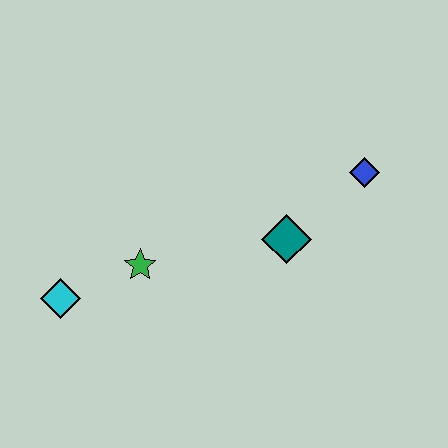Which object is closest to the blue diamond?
The teal diamond is closest to the blue diamond.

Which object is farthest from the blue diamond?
The cyan diamond is farthest from the blue diamond.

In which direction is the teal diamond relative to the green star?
The teal diamond is to the right of the green star.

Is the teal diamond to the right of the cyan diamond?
Yes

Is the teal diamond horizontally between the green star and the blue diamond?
Yes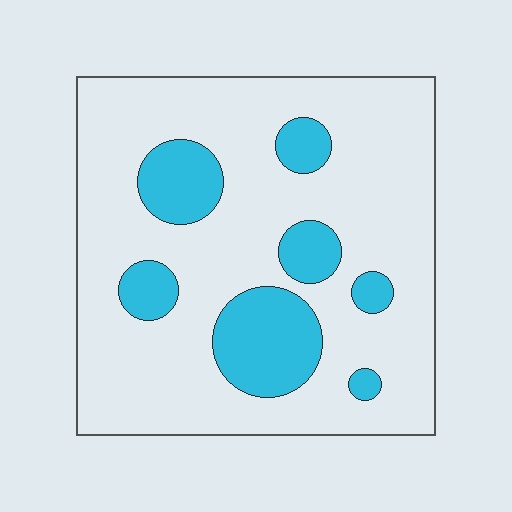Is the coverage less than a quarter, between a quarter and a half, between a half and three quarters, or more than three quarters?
Less than a quarter.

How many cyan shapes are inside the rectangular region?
7.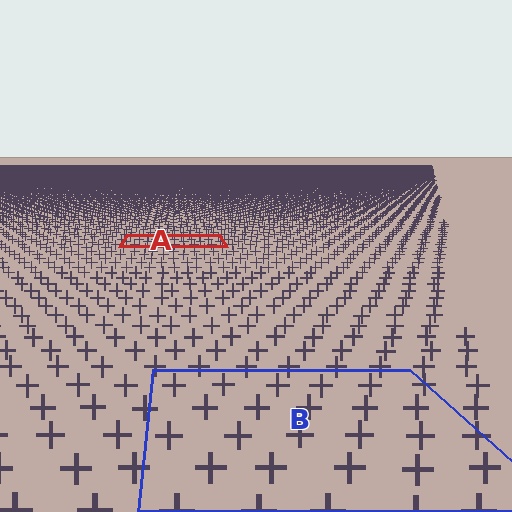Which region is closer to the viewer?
Region B is closer. The texture elements there are larger and more spread out.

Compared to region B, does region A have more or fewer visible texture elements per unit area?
Region A has more texture elements per unit area — they are packed more densely because it is farther away.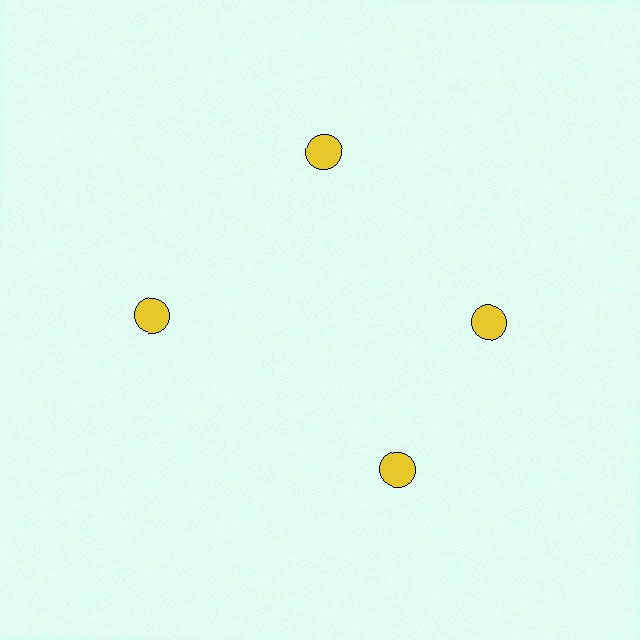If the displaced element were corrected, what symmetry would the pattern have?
It would have 4-fold rotational symmetry — the pattern would map onto itself every 90 degrees.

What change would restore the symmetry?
The symmetry would be restored by rotating it back into even spacing with its neighbors so that all 4 circles sit at equal angles and equal distance from the center.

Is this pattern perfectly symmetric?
No. The 4 yellow circles are arranged in a ring, but one element near the 6 o'clock position is rotated out of alignment along the ring, breaking the 4-fold rotational symmetry.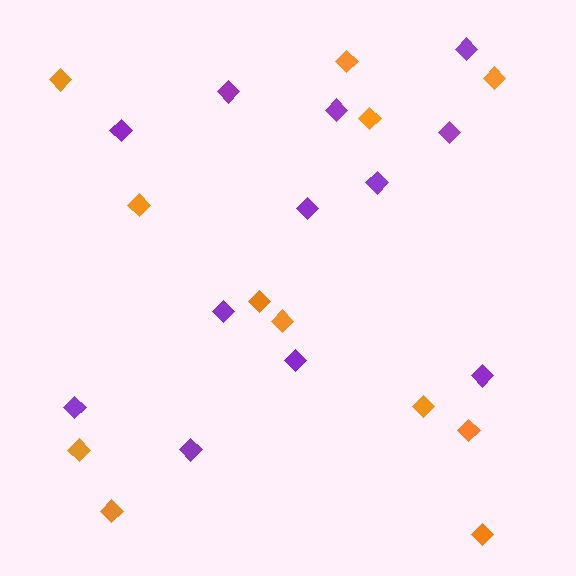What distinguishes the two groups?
There are 2 groups: one group of purple diamonds (12) and one group of orange diamonds (12).